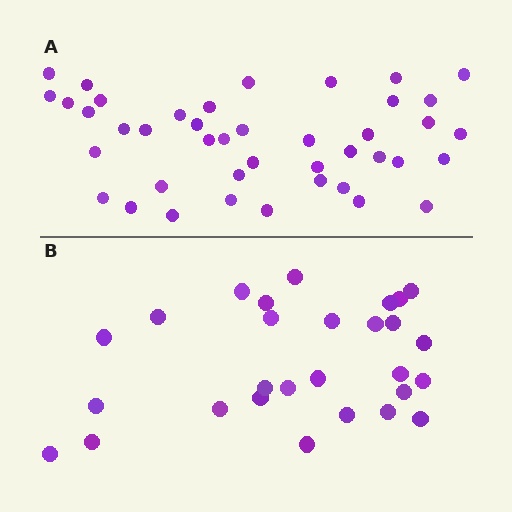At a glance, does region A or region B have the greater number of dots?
Region A (the top region) has more dots.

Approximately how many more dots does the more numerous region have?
Region A has approximately 15 more dots than region B.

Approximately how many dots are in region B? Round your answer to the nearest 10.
About 30 dots. (The exact count is 28, which rounds to 30.)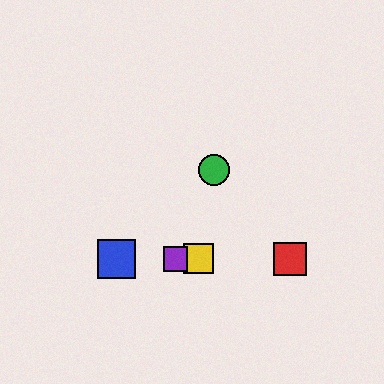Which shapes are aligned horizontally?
The red square, the blue square, the yellow square, the purple square are aligned horizontally.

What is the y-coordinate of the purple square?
The purple square is at y≈259.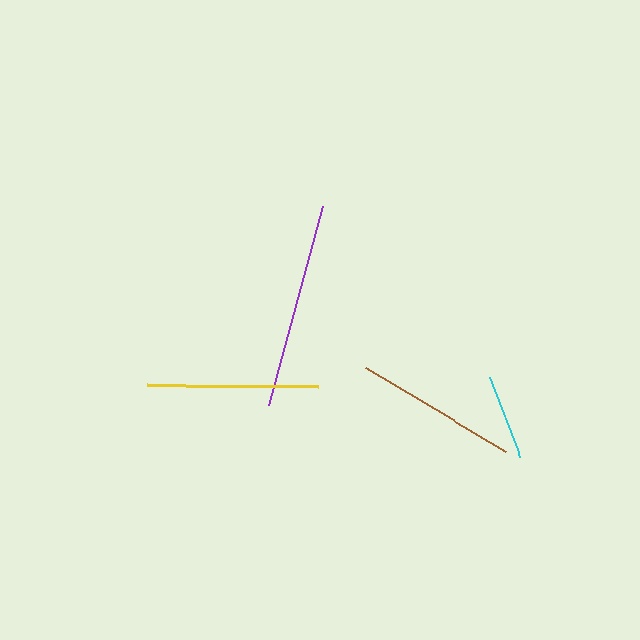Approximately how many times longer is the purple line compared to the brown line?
The purple line is approximately 1.3 times the length of the brown line.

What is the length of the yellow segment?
The yellow segment is approximately 172 pixels long.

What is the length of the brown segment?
The brown segment is approximately 163 pixels long.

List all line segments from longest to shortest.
From longest to shortest: purple, yellow, brown, cyan.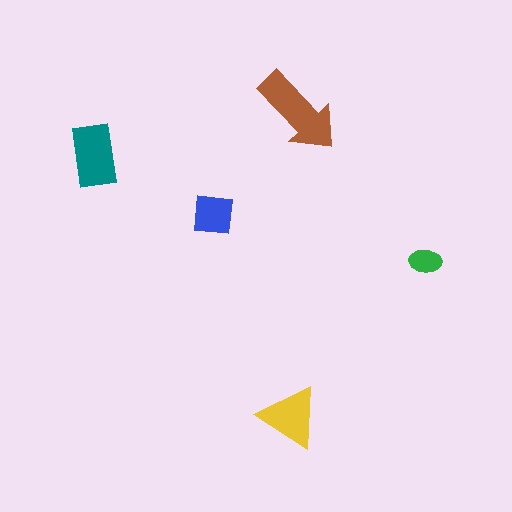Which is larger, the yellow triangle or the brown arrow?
The brown arrow.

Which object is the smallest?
The green ellipse.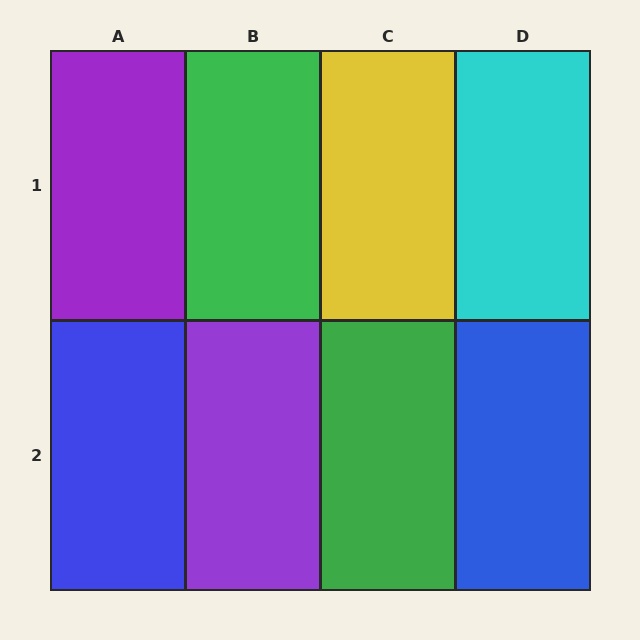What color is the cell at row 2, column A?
Blue.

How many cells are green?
2 cells are green.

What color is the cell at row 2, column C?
Green.